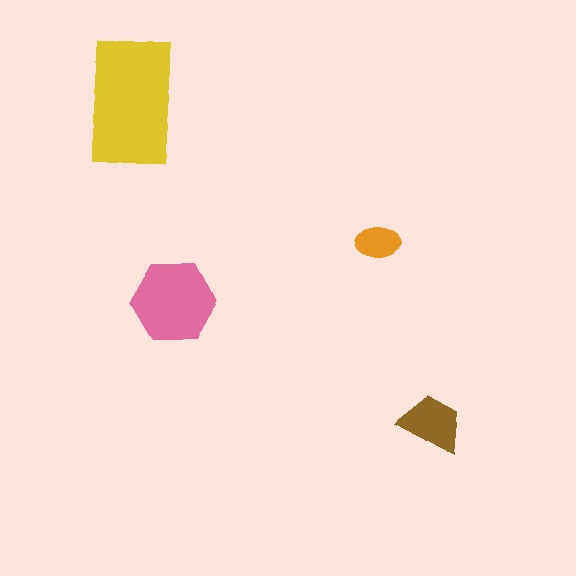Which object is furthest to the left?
The yellow rectangle is leftmost.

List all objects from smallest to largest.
The orange ellipse, the brown trapezoid, the pink hexagon, the yellow rectangle.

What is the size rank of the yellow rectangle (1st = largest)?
1st.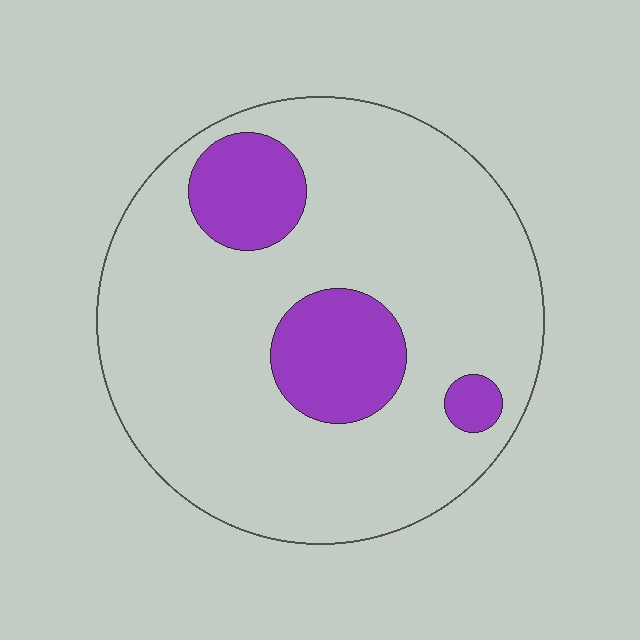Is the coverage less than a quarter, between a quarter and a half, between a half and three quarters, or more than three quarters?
Less than a quarter.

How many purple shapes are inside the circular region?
3.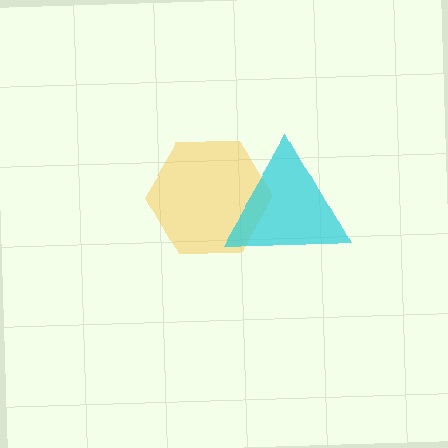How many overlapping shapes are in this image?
There are 2 overlapping shapes in the image.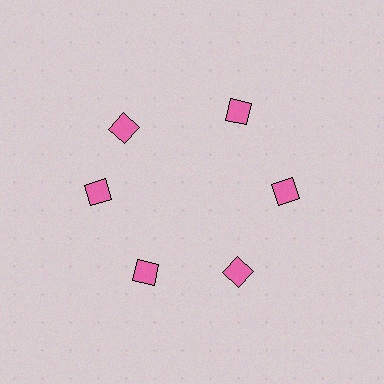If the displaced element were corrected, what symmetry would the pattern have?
It would have 6-fold rotational symmetry — the pattern would map onto itself every 60 degrees.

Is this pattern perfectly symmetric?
No. The 6 pink diamonds are arranged in a ring, but one element near the 11 o'clock position is rotated out of alignment along the ring, breaking the 6-fold rotational symmetry.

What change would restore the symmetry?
The symmetry would be restored by rotating it back into even spacing with its neighbors so that all 6 diamonds sit at equal angles and equal distance from the center.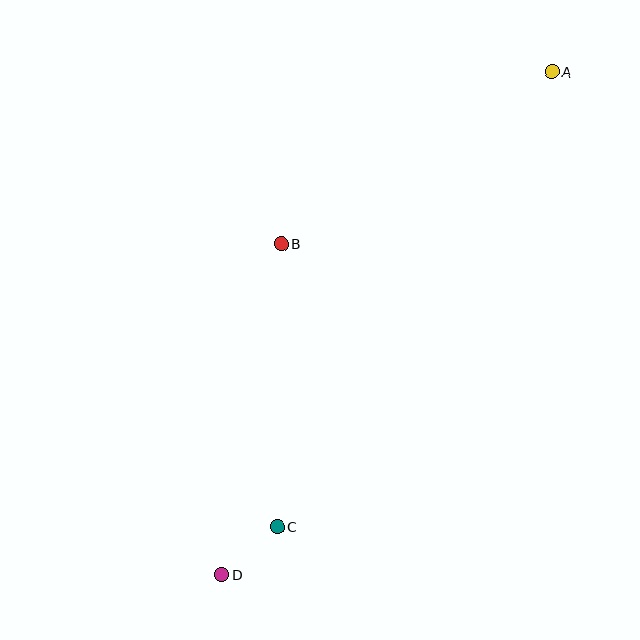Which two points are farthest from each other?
Points A and D are farthest from each other.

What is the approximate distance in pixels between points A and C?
The distance between A and C is approximately 531 pixels.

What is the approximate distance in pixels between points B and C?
The distance between B and C is approximately 283 pixels.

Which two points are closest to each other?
Points C and D are closest to each other.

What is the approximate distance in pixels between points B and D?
The distance between B and D is approximately 336 pixels.